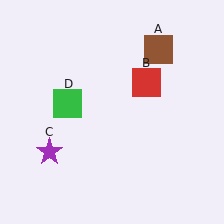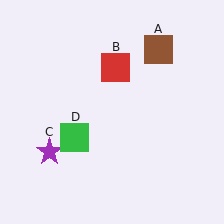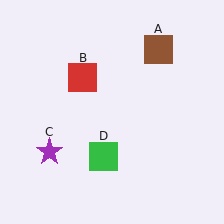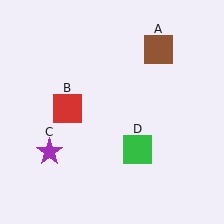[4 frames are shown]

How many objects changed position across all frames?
2 objects changed position: red square (object B), green square (object D).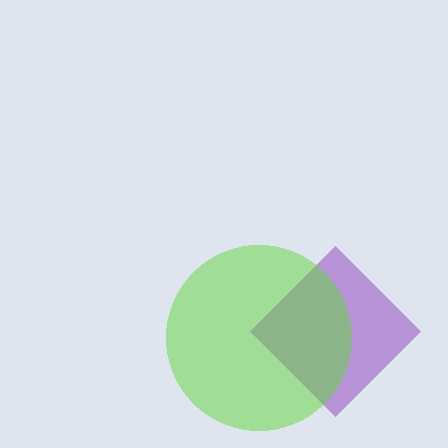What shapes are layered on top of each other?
The layered shapes are: a purple diamond, a lime circle.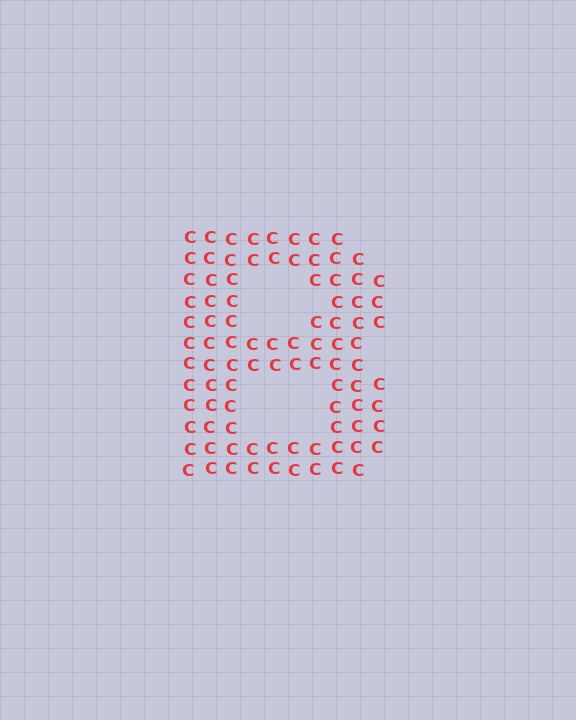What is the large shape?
The large shape is the letter B.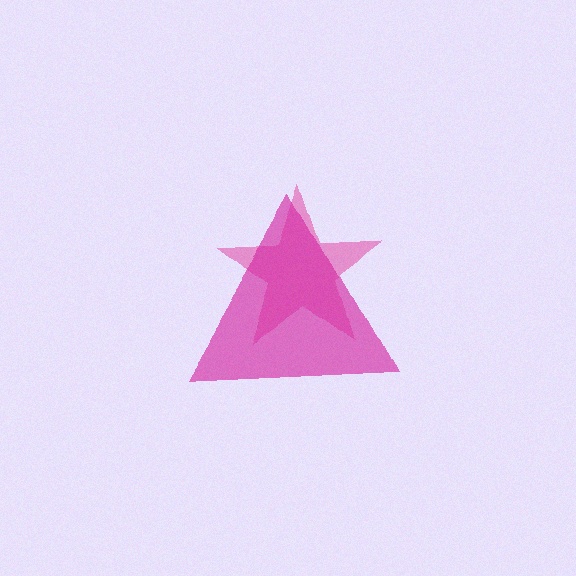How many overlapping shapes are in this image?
There are 2 overlapping shapes in the image.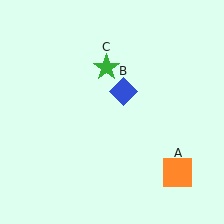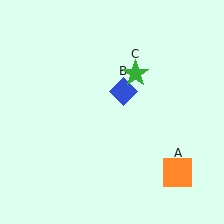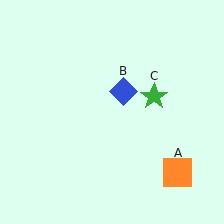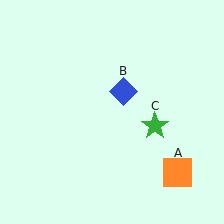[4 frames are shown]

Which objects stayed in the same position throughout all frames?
Orange square (object A) and blue diamond (object B) remained stationary.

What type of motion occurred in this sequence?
The green star (object C) rotated clockwise around the center of the scene.